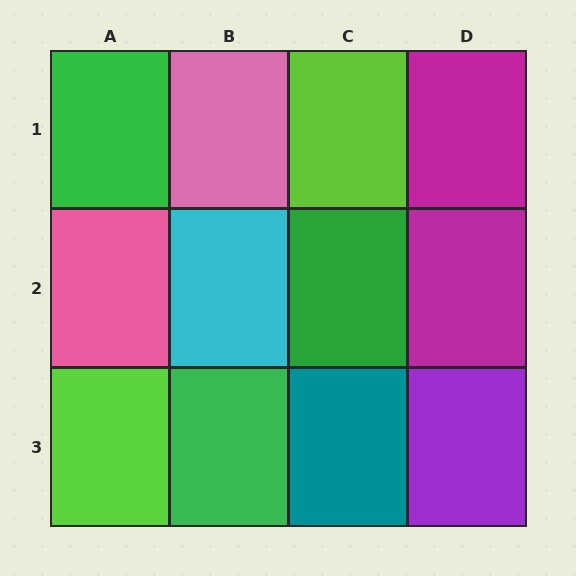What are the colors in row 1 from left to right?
Green, pink, lime, magenta.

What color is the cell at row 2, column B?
Cyan.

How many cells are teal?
1 cell is teal.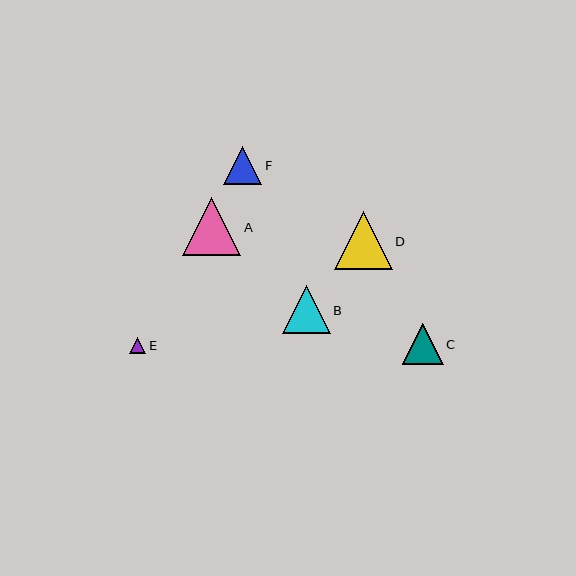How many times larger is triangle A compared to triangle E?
Triangle A is approximately 3.6 times the size of triangle E.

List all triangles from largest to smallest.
From largest to smallest: A, D, B, C, F, E.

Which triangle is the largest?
Triangle A is the largest with a size of approximately 59 pixels.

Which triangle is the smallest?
Triangle E is the smallest with a size of approximately 16 pixels.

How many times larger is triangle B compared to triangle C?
Triangle B is approximately 1.2 times the size of triangle C.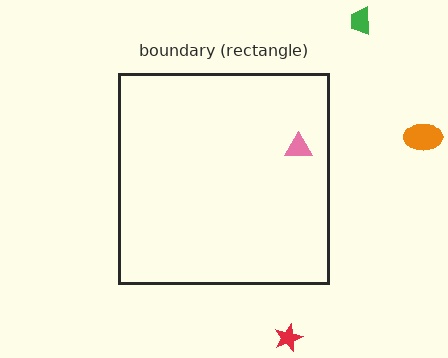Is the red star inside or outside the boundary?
Outside.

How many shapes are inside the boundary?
1 inside, 3 outside.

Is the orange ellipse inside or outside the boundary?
Outside.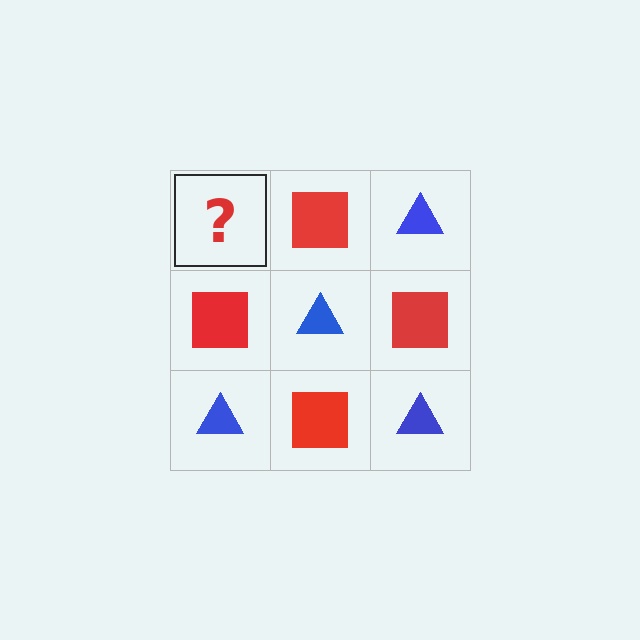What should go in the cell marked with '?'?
The missing cell should contain a blue triangle.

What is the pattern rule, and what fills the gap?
The rule is that it alternates blue triangle and red square in a checkerboard pattern. The gap should be filled with a blue triangle.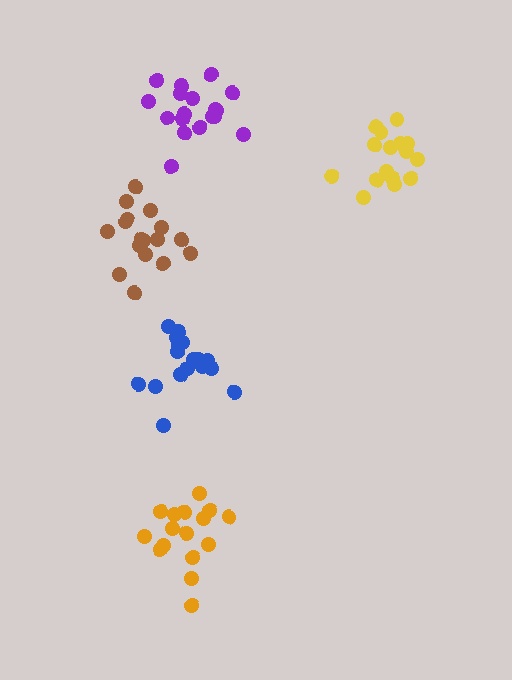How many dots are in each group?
Group 1: 17 dots, Group 2: 18 dots, Group 3: 17 dots, Group 4: 18 dots, Group 5: 16 dots (86 total).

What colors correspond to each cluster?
The clusters are colored: brown, purple, yellow, blue, orange.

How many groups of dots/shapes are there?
There are 5 groups.